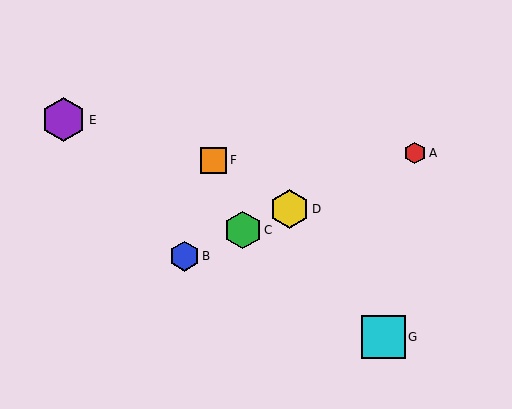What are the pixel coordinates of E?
Object E is at (64, 120).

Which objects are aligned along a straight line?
Objects A, B, C, D are aligned along a straight line.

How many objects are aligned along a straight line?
4 objects (A, B, C, D) are aligned along a straight line.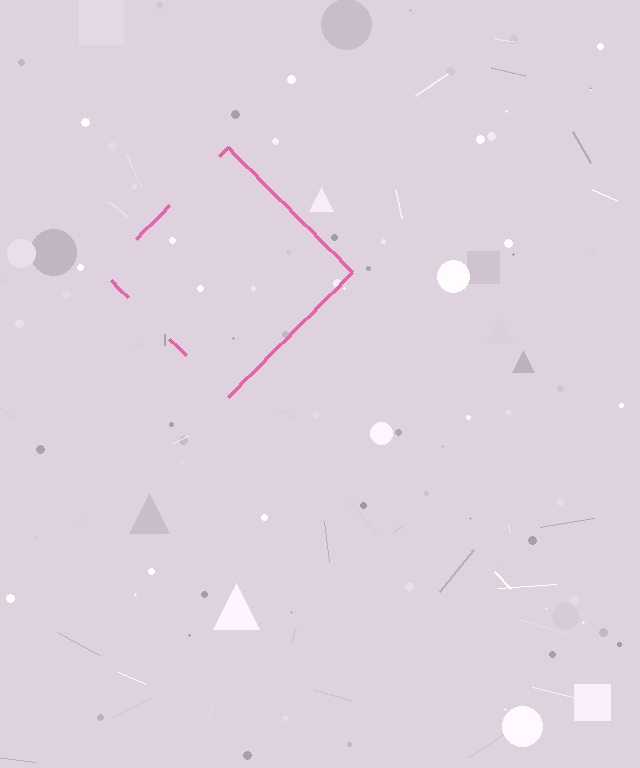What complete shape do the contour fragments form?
The contour fragments form a diamond.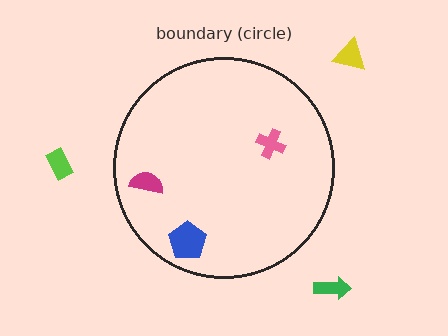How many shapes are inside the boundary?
3 inside, 3 outside.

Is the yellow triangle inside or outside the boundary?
Outside.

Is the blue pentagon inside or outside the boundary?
Inside.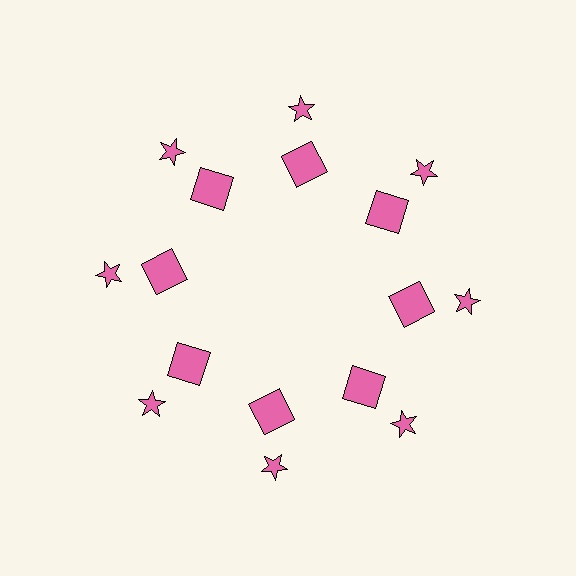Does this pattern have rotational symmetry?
Yes, this pattern has 8-fold rotational symmetry. It looks the same after rotating 45 degrees around the center.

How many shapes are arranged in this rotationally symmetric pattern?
There are 16 shapes, arranged in 8 groups of 2.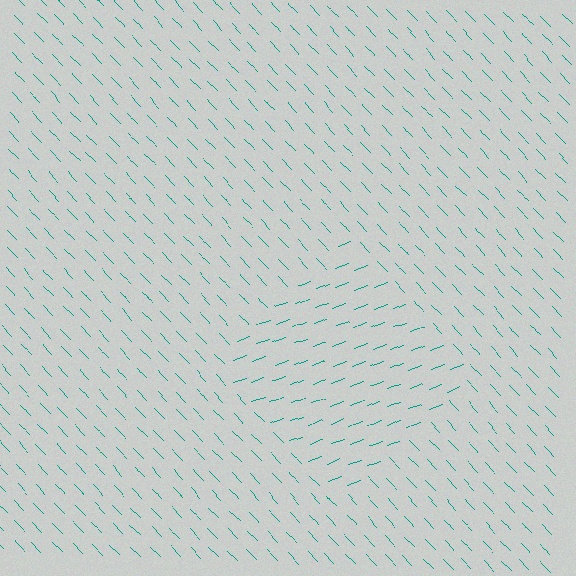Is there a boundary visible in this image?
Yes, there is a texture boundary formed by a change in line orientation.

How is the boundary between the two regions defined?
The boundary is defined purely by a change in line orientation (approximately 66 degrees difference). All lines are the same color and thickness.